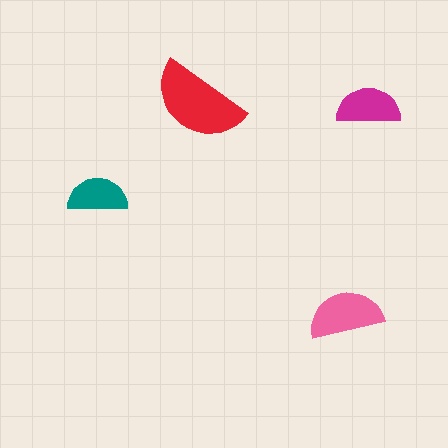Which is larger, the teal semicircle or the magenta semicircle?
The magenta one.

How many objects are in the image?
There are 4 objects in the image.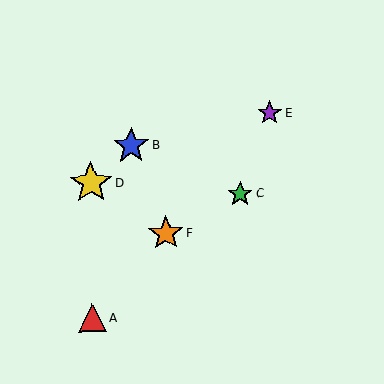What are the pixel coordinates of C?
Object C is at (240, 194).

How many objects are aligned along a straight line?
3 objects (A, E, F) are aligned along a straight line.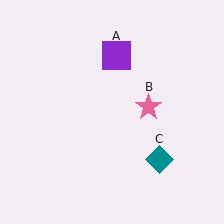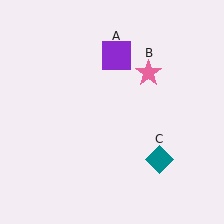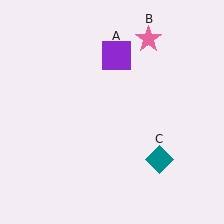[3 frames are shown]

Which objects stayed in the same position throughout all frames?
Purple square (object A) and teal diamond (object C) remained stationary.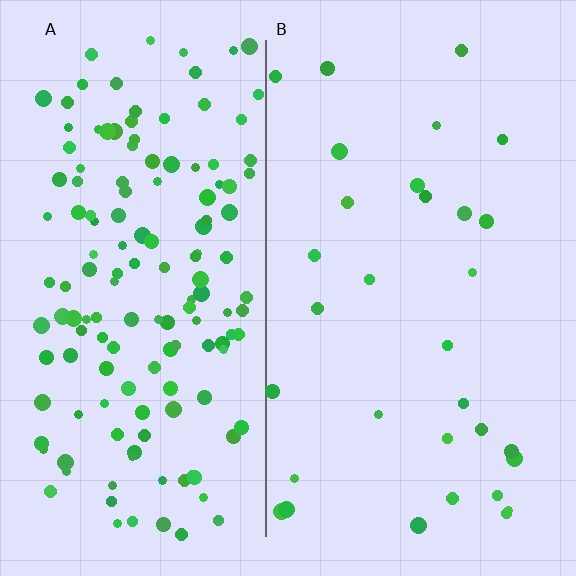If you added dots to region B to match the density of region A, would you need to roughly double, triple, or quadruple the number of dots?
Approximately quadruple.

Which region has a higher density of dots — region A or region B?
A (the left).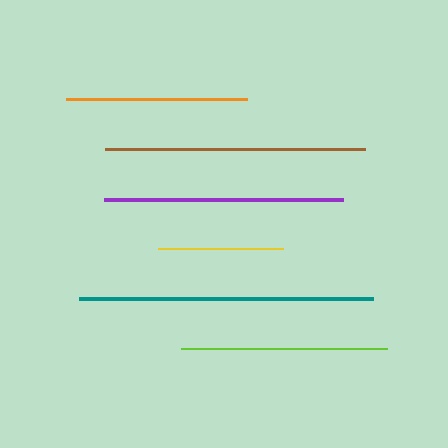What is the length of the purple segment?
The purple segment is approximately 239 pixels long.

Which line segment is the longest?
The teal line is the longest at approximately 294 pixels.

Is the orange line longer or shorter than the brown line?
The brown line is longer than the orange line.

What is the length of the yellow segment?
The yellow segment is approximately 125 pixels long.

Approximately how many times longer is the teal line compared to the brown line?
The teal line is approximately 1.1 times the length of the brown line.